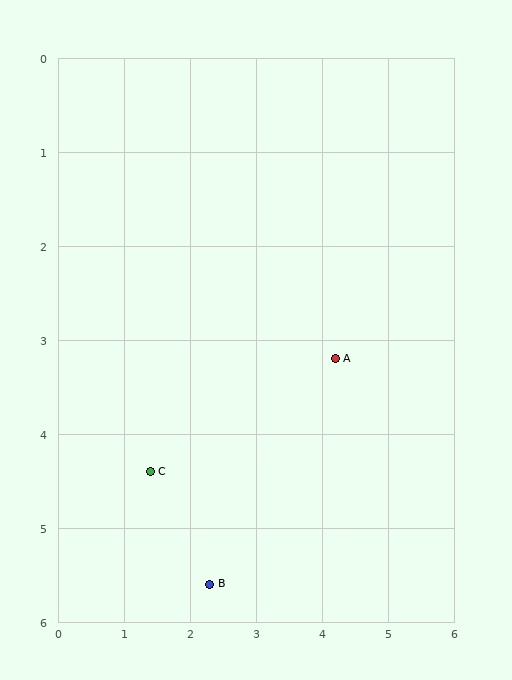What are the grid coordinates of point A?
Point A is at approximately (4.2, 3.2).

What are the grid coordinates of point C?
Point C is at approximately (1.4, 4.4).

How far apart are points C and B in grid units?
Points C and B are about 1.5 grid units apart.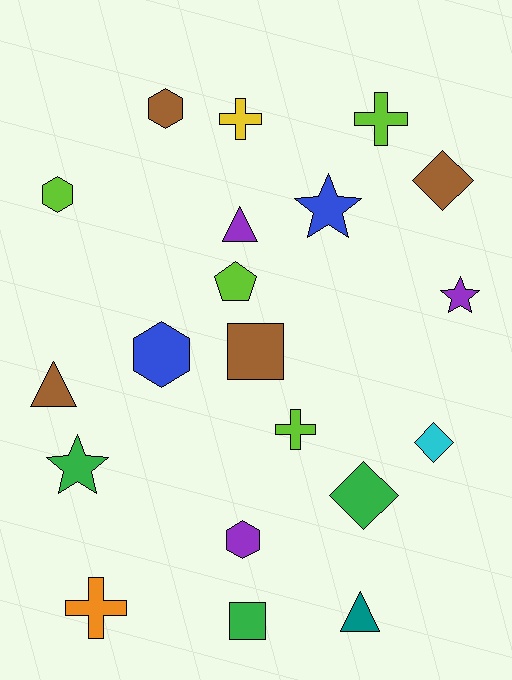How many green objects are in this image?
There are 3 green objects.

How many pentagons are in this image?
There is 1 pentagon.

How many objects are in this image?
There are 20 objects.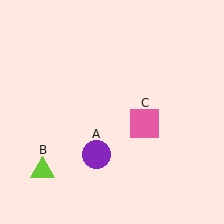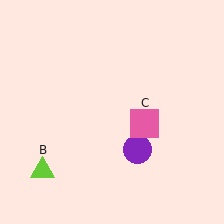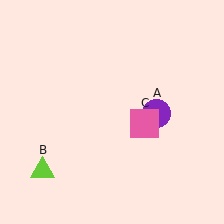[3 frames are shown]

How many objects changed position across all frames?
1 object changed position: purple circle (object A).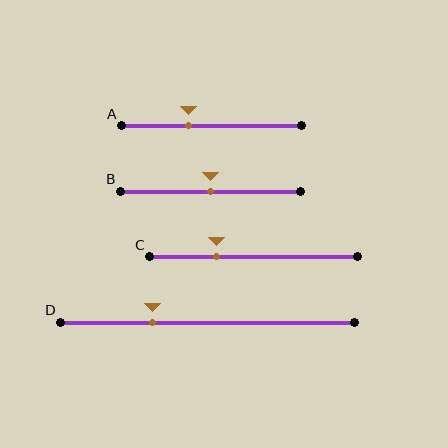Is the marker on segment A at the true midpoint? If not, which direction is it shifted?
No, the marker on segment A is shifted to the left by about 13% of the segment length.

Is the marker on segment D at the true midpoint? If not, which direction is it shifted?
No, the marker on segment D is shifted to the left by about 19% of the segment length.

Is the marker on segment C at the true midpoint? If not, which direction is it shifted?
No, the marker on segment C is shifted to the left by about 18% of the segment length.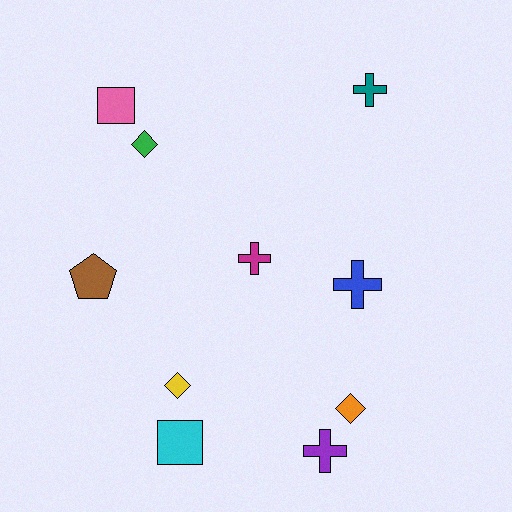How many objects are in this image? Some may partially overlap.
There are 10 objects.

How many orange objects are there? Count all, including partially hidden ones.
There is 1 orange object.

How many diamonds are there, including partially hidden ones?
There are 3 diamonds.